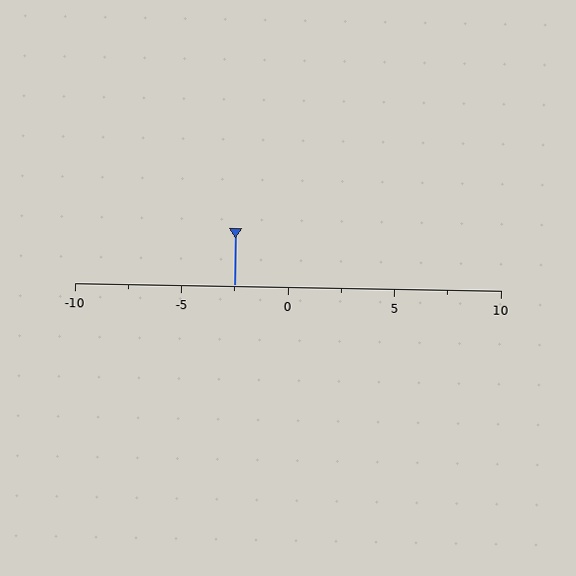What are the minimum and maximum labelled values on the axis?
The axis runs from -10 to 10.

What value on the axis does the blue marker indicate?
The marker indicates approximately -2.5.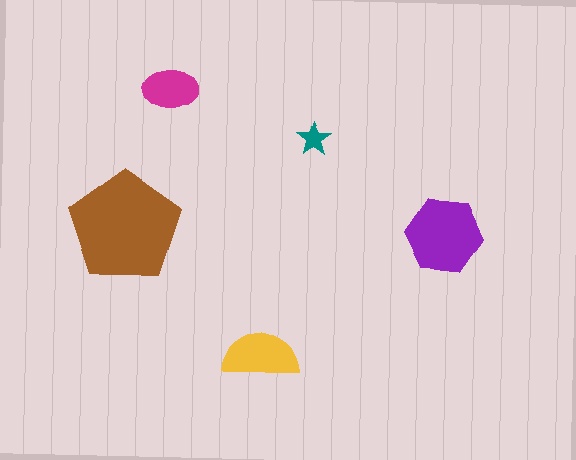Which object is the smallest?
The teal star.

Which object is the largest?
The brown pentagon.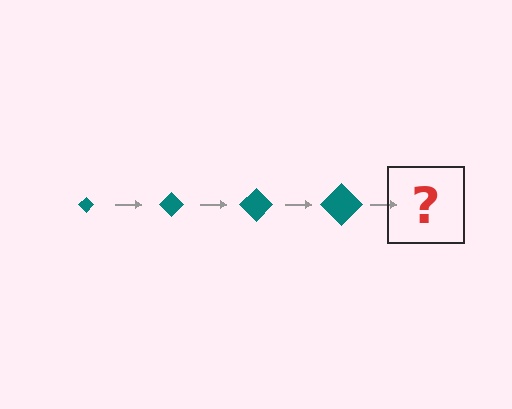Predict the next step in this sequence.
The next step is a teal diamond, larger than the previous one.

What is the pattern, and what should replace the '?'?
The pattern is that the diamond gets progressively larger each step. The '?' should be a teal diamond, larger than the previous one.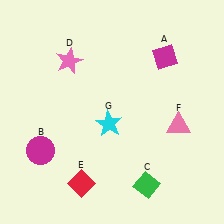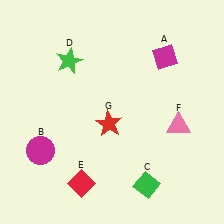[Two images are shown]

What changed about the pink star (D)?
In Image 1, D is pink. In Image 2, it changed to green.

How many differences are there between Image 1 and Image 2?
There are 2 differences between the two images.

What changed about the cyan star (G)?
In Image 1, G is cyan. In Image 2, it changed to red.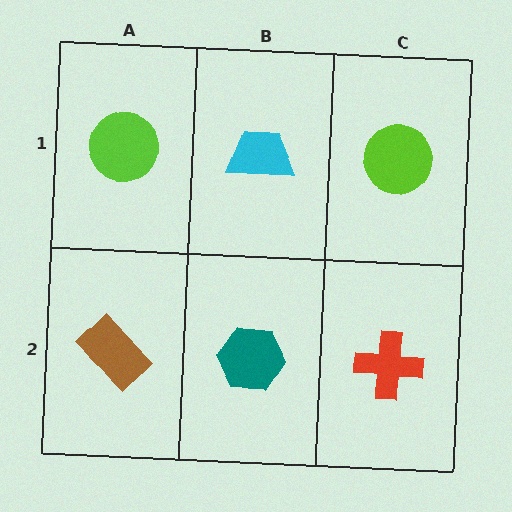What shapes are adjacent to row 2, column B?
A cyan trapezoid (row 1, column B), a brown rectangle (row 2, column A), a red cross (row 2, column C).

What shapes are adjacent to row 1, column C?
A red cross (row 2, column C), a cyan trapezoid (row 1, column B).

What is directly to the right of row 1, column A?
A cyan trapezoid.